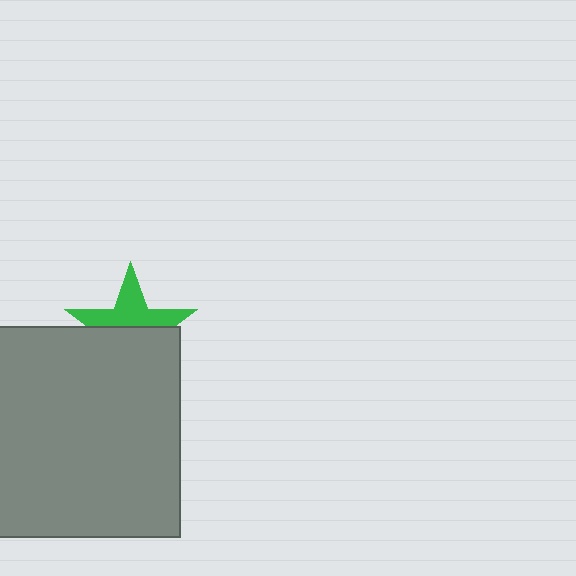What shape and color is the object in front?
The object in front is a gray rectangle.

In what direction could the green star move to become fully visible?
The green star could move up. That would shift it out from behind the gray rectangle entirely.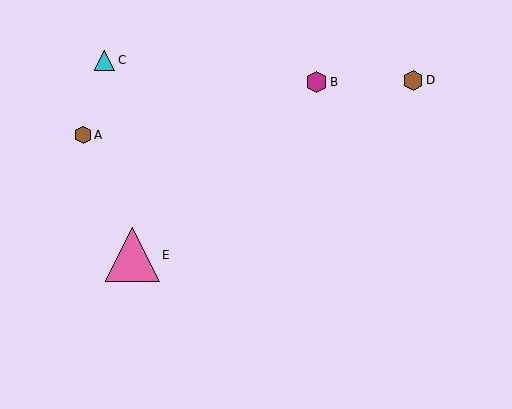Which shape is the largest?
The pink triangle (labeled E) is the largest.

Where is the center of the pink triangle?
The center of the pink triangle is at (132, 255).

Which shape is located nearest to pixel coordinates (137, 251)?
The pink triangle (labeled E) at (132, 255) is nearest to that location.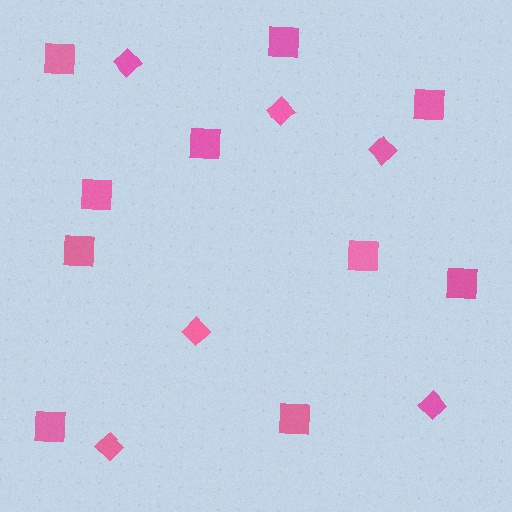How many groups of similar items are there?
There are 2 groups: one group of diamonds (6) and one group of squares (10).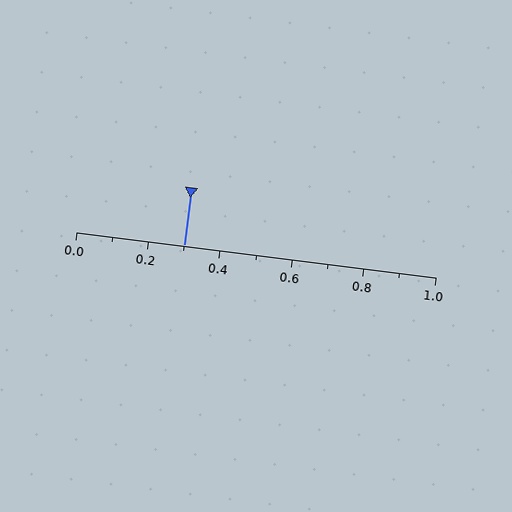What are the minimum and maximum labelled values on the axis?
The axis runs from 0.0 to 1.0.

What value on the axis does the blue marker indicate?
The marker indicates approximately 0.3.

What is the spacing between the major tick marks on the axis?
The major ticks are spaced 0.2 apart.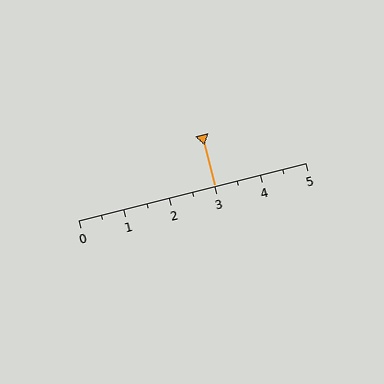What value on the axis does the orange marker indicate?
The marker indicates approximately 3.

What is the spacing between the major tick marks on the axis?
The major ticks are spaced 1 apart.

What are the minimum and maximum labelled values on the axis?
The axis runs from 0 to 5.